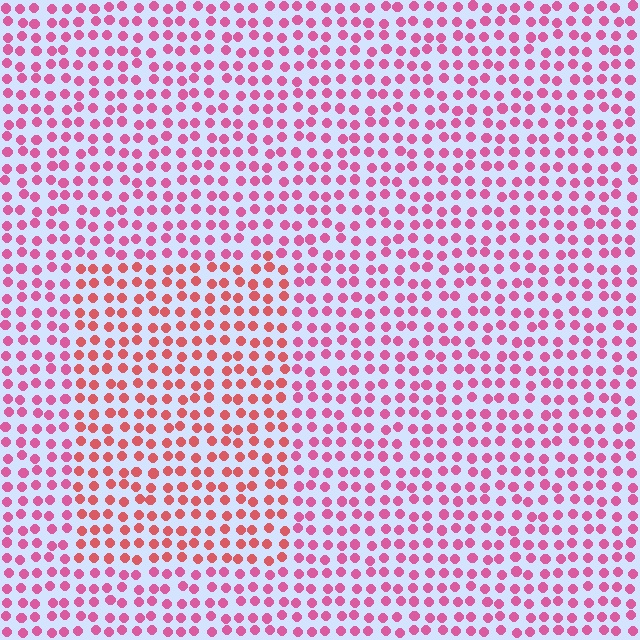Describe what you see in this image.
The image is filled with small pink elements in a uniform arrangement. A rectangle-shaped region is visible where the elements are tinted to a slightly different hue, forming a subtle color boundary.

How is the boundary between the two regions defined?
The boundary is defined purely by a slight shift in hue (about 28 degrees). Spacing, size, and orientation are identical on both sides.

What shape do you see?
I see a rectangle.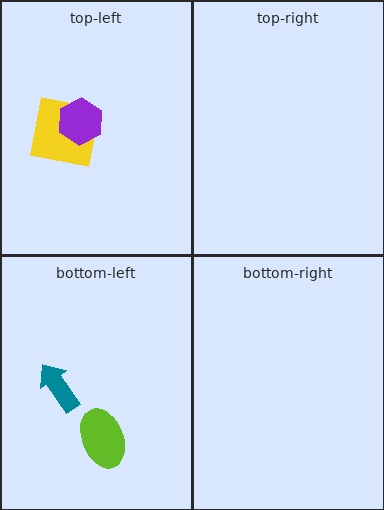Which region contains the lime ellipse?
The bottom-left region.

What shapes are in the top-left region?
The yellow square, the purple hexagon.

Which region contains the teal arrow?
The bottom-left region.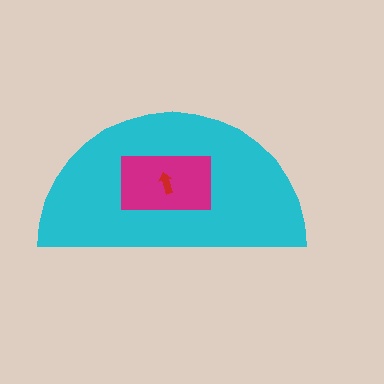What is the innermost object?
The red arrow.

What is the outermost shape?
The cyan semicircle.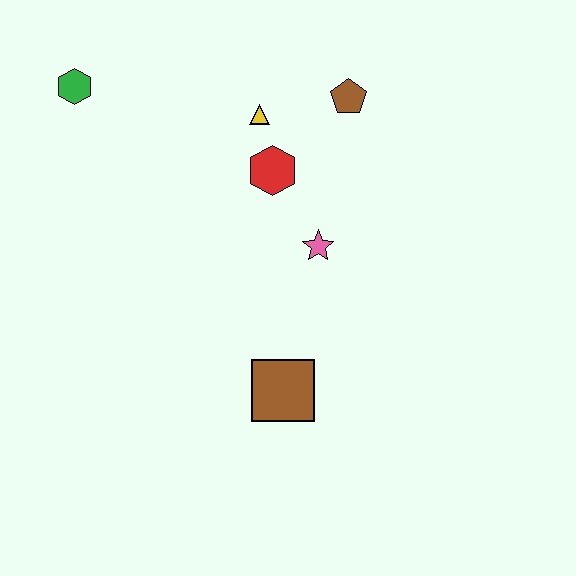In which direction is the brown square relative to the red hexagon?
The brown square is below the red hexagon.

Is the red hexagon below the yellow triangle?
Yes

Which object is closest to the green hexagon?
The yellow triangle is closest to the green hexagon.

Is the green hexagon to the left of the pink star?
Yes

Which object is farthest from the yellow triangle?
The brown square is farthest from the yellow triangle.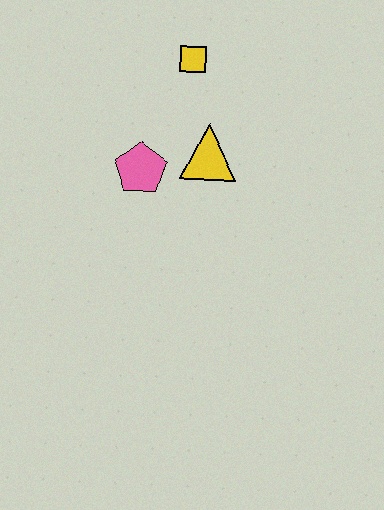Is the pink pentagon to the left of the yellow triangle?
Yes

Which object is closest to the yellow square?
The yellow triangle is closest to the yellow square.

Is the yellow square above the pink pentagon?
Yes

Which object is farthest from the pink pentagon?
The yellow square is farthest from the pink pentagon.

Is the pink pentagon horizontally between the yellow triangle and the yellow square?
No